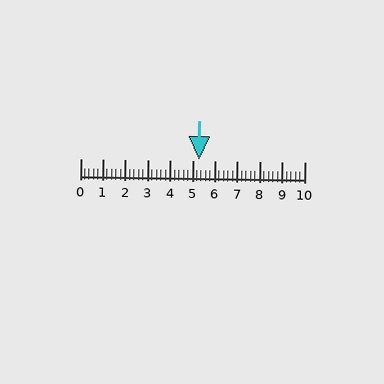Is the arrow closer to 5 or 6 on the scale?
The arrow is closer to 5.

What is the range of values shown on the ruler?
The ruler shows values from 0 to 10.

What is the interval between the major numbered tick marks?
The major tick marks are spaced 1 units apart.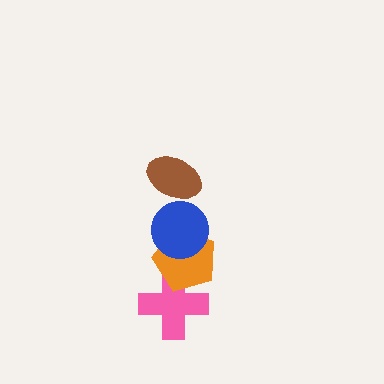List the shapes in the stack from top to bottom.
From top to bottom: the brown ellipse, the blue circle, the orange pentagon, the pink cross.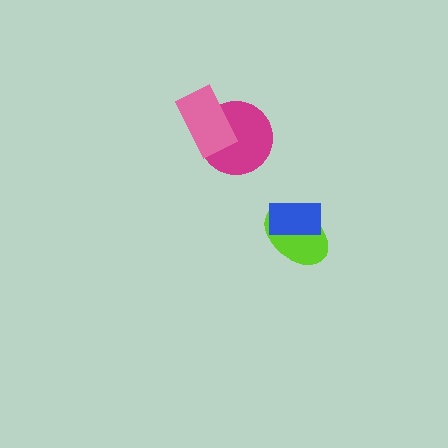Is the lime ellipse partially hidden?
Yes, it is partially covered by another shape.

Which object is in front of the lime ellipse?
The blue rectangle is in front of the lime ellipse.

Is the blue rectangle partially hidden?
No, no other shape covers it.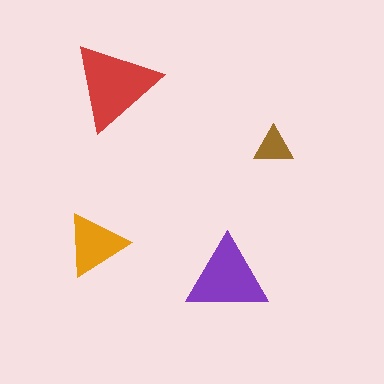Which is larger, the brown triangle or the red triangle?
The red one.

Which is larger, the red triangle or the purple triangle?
The red one.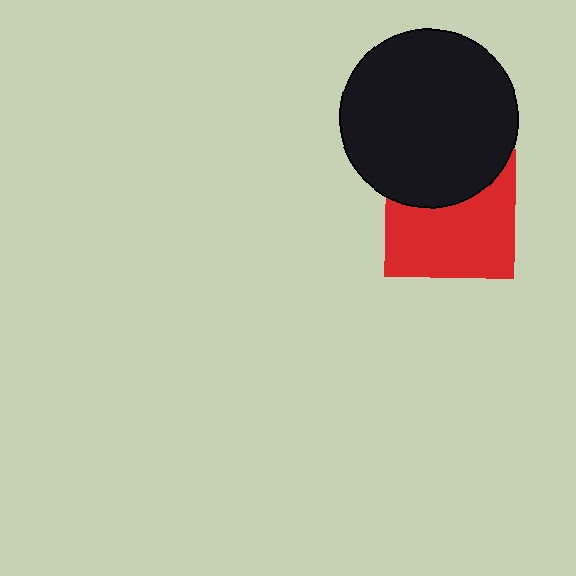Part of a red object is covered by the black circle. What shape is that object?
It is a square.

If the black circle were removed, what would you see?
You would see the complete red square.